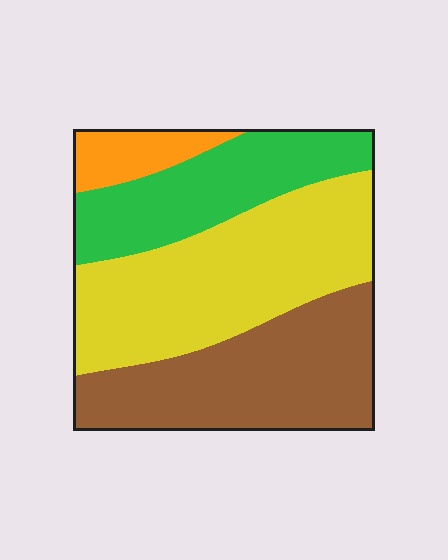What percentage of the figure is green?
Green takes up about one quarter (1/4) of the figure.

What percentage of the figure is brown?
Brown covers roughly 30% of the figure.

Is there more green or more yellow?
Yellow.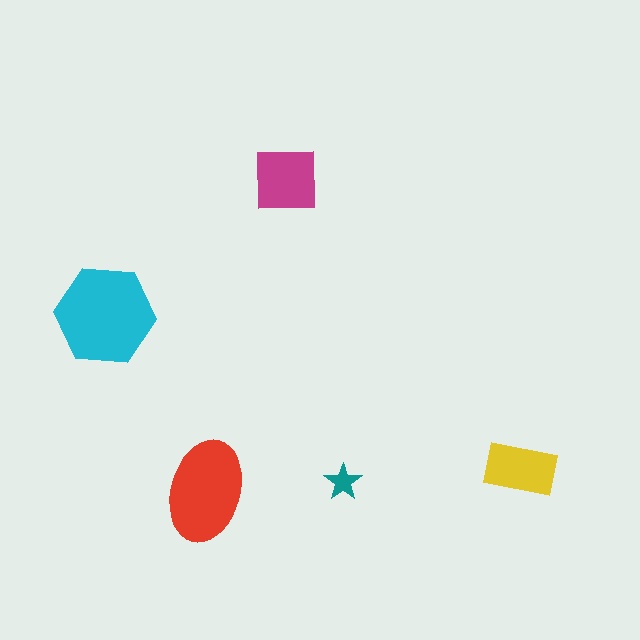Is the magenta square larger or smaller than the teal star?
Larger.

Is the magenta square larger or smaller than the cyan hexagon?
Smaller.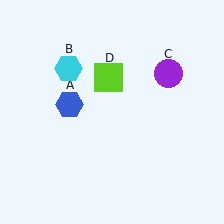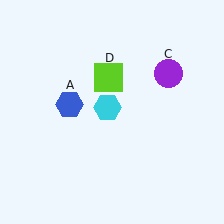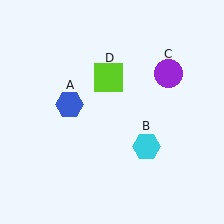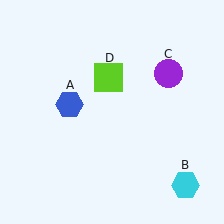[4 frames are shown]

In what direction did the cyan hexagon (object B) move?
The cyan hexagon (object B) moved down and to the right.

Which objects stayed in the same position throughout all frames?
Blue hexagon (object A) and purple circle (object C) and lime square (object D) remained stationary.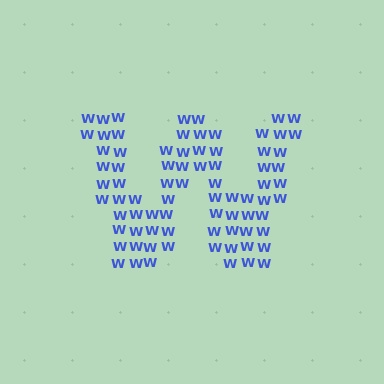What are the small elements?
The small elements are letter W's.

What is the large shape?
The large shape is the letter W.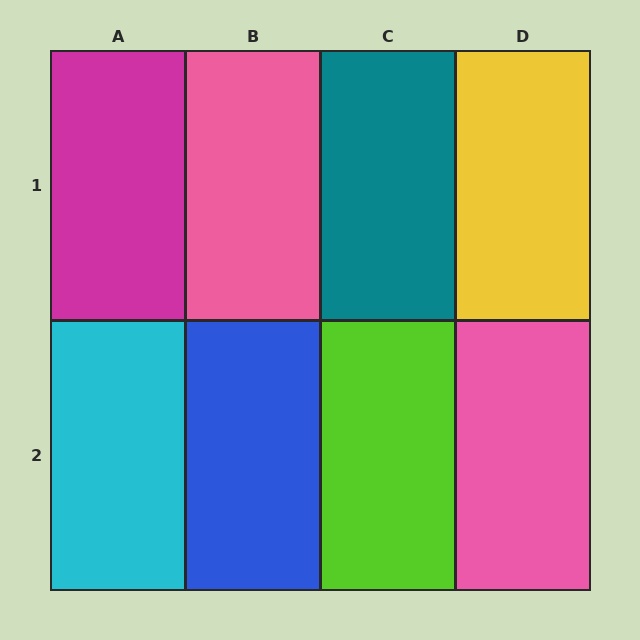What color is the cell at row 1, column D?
Yellow.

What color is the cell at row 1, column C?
Teal.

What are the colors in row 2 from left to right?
Cyan, blue, lime, pink.